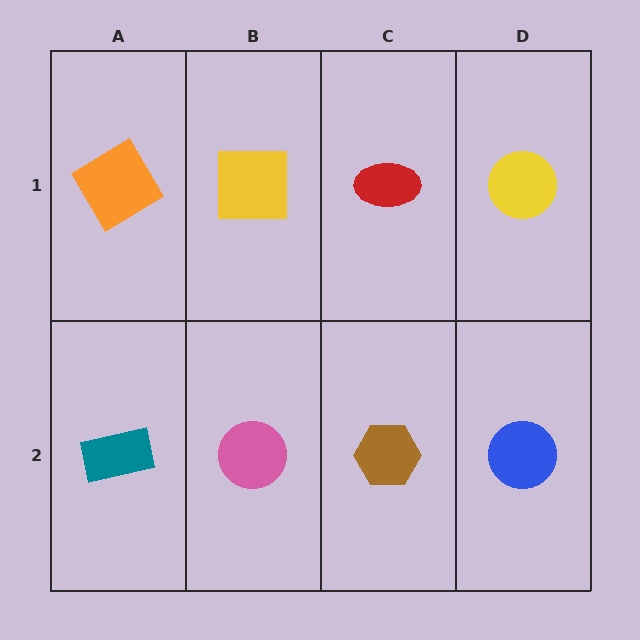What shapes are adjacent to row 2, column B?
A yellow square (row 1, column B), a teal rectangle (row 2, column A), a brown hexagon (row 2, column C).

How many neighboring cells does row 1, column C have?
3.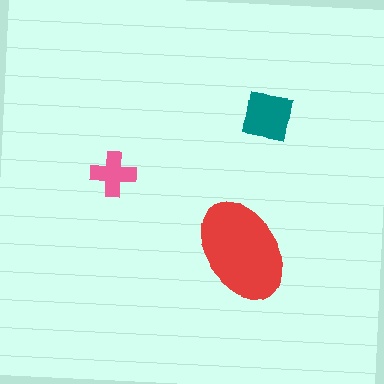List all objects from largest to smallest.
The red ellipse, the teal square, the pink cross.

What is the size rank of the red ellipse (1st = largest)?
1st.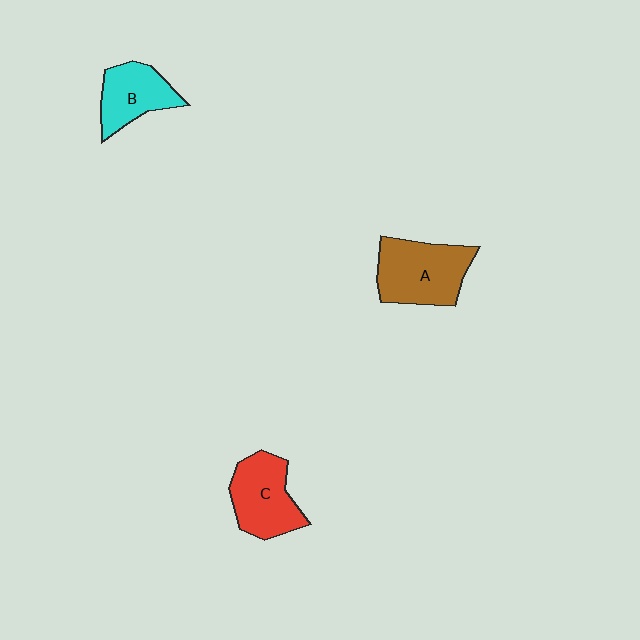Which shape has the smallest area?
Shape B (cyan).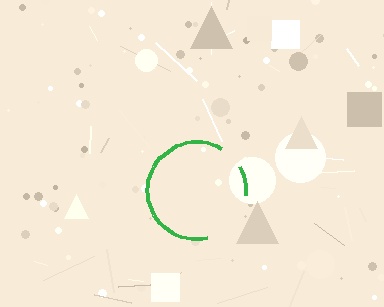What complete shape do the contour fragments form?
The contour fragments form a circle.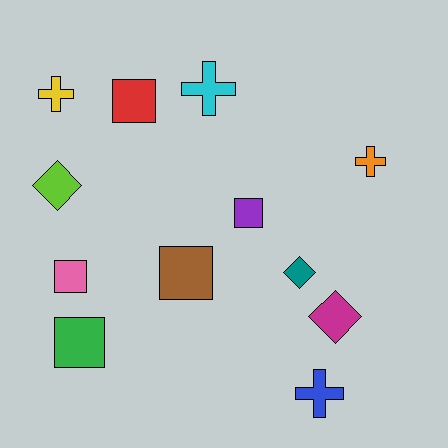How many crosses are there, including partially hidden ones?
There are 4 crosses.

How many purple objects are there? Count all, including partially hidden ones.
There is 1 purple object.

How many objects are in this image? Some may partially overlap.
There are 12 objects.